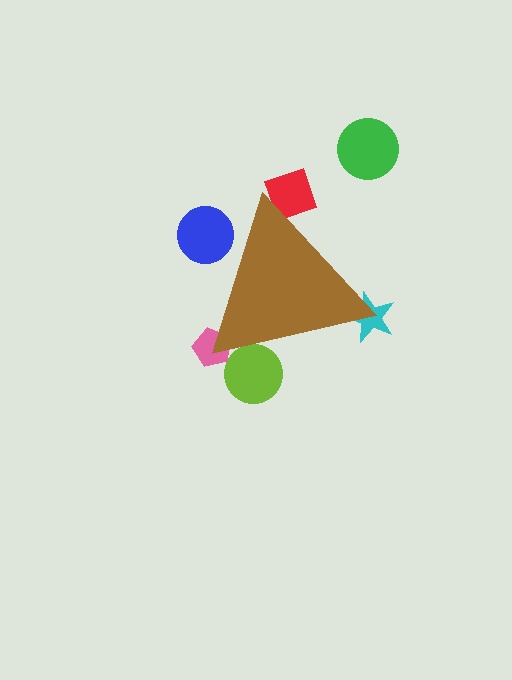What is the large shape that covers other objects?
A brown triangle.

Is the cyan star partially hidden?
Yes, the cyan star is partially hidden behind the brown triangle.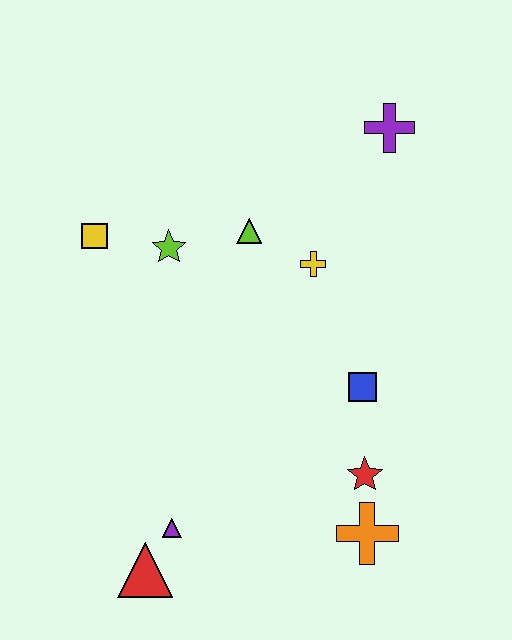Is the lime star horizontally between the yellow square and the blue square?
Yes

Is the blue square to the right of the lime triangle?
Yes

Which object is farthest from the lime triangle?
The red triangle is farthest from the lime triangle.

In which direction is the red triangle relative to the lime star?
The red triangle is below the lime star.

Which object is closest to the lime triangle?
The yellow cross is closest to the lime triangle.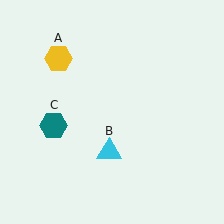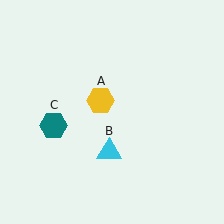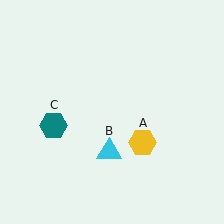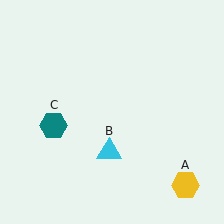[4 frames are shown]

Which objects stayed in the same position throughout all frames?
Cyan triangle (object B) and teal hexagon (object C) remained stationary.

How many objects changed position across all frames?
1 object changed position: yellow hexagon (object A).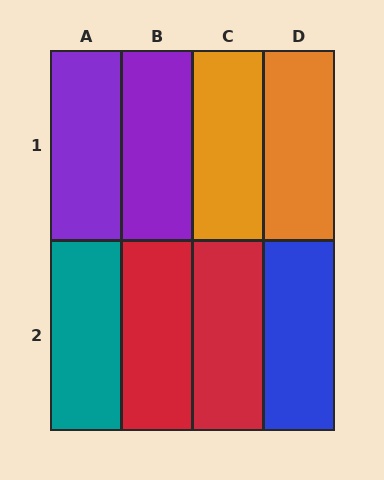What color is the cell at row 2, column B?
Red.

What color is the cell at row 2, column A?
Teal.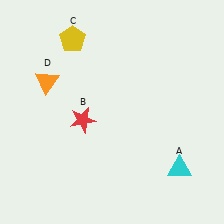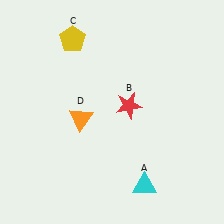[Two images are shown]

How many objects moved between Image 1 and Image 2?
3 objects moved between the two images.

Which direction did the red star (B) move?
The red star (B) moved right.